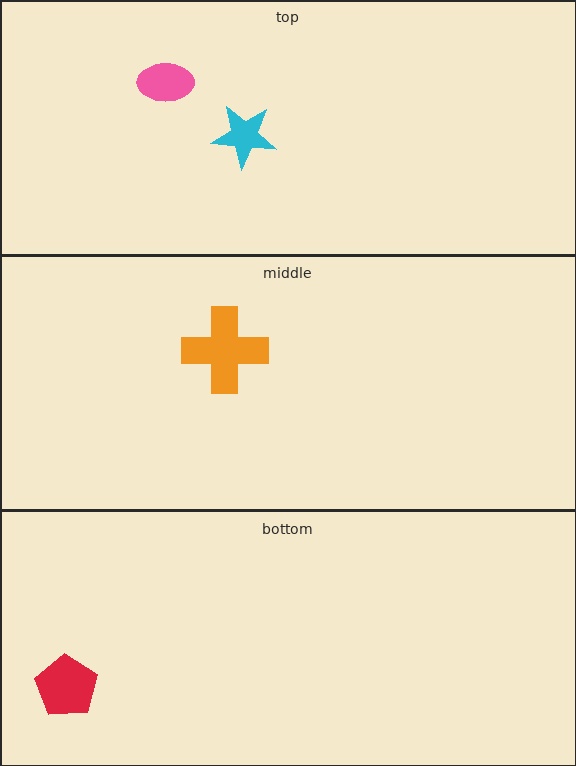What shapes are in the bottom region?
The red pentagon.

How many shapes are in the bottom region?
1.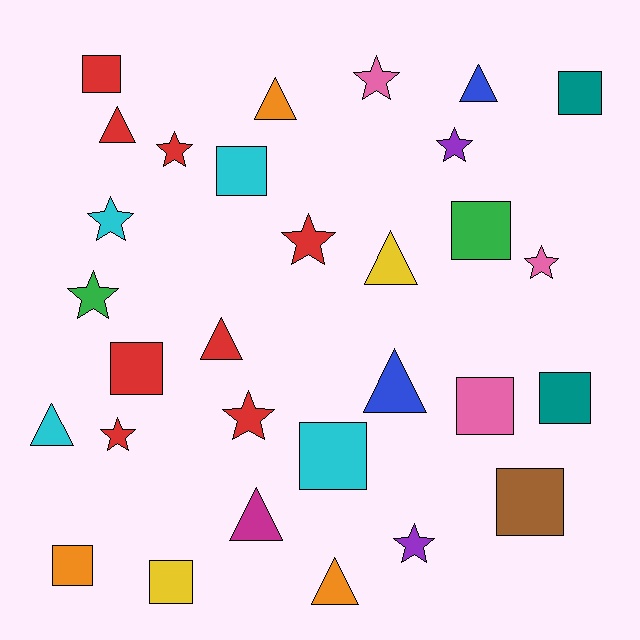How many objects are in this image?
There are 30 objects.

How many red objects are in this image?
There are 8 red objects.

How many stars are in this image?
There are 10 stars.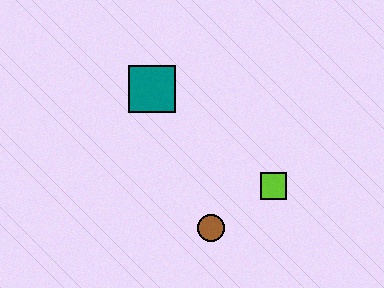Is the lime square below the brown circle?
No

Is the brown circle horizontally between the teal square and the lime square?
Yes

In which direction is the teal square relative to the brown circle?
The teal square is above the brown circle.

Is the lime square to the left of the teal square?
No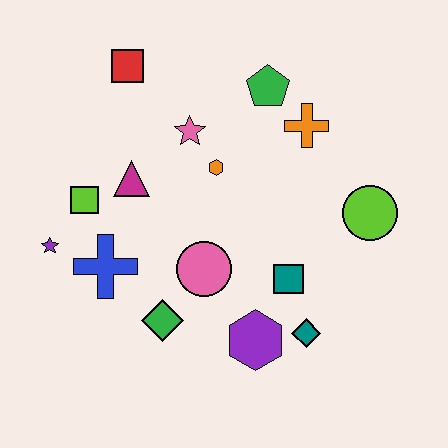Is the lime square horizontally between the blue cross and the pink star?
No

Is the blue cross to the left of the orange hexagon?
Yes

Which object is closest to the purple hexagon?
The teal diamond is closest to the purple hexagon.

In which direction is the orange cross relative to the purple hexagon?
The orange cross is above the purple hexagon.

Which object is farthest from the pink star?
The teal diamond is farthest from the pink star.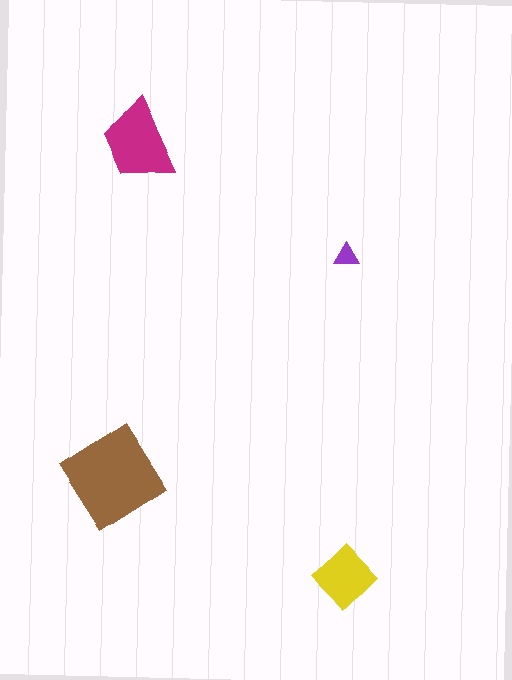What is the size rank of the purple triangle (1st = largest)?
4th.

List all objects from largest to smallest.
The brown diamond, the magenta trapezoid, the yellow diamond, the purple triangle.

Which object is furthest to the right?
The yellow diamond is rightmost.